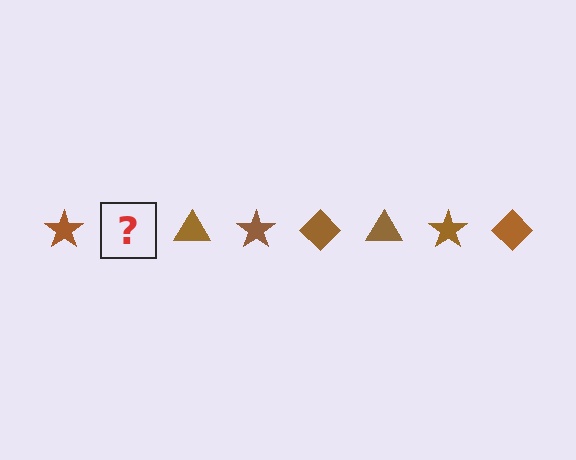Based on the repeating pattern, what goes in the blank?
The blank should be a brown diamond.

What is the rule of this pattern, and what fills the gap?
The rule is that the pattern cycles through star, diamond, triangle shapes in brown. The gap should be filled with a brown diamond.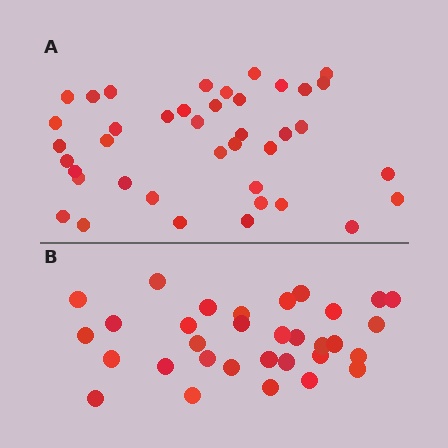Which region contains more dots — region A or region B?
Region A (the top region) has more dots.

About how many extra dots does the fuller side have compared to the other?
Region A has roughly 8 or so more dots than region B.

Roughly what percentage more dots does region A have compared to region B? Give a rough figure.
About 25% more.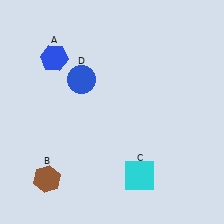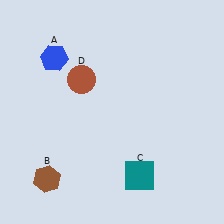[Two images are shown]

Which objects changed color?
C changed from cyan to teal. D changed from blue to brown.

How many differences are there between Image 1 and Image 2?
There are 2 differences between the two images.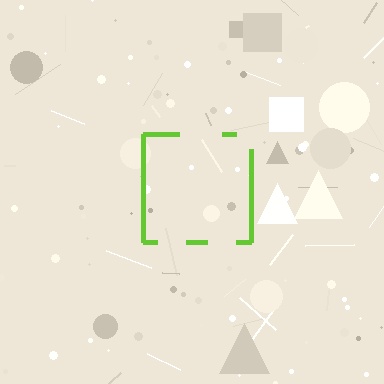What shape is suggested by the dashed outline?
The dashed outline suggests a square.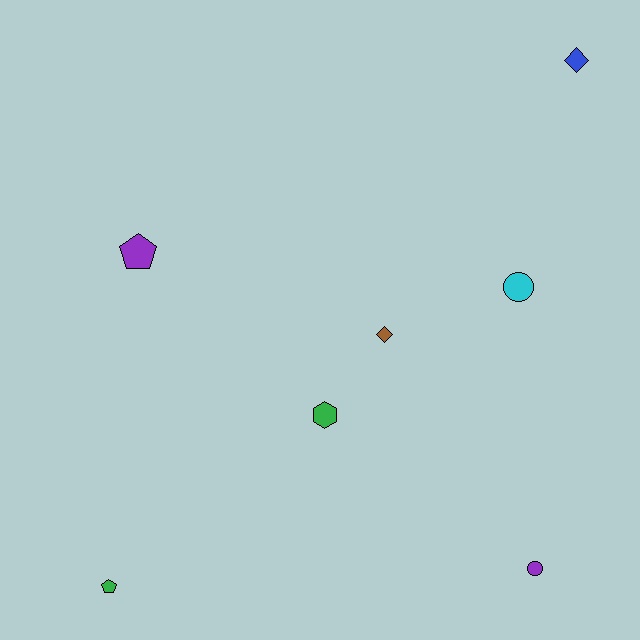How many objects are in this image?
There are 7 objects.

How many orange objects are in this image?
There are no orange objects.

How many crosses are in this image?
There are no crosses.